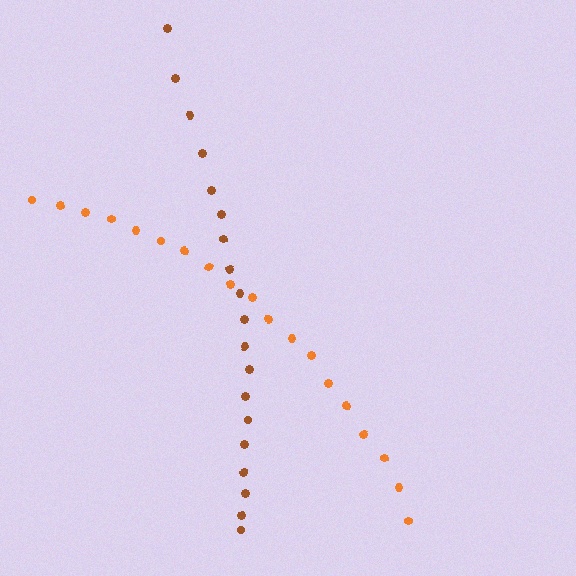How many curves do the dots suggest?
There are 2 distinct paths.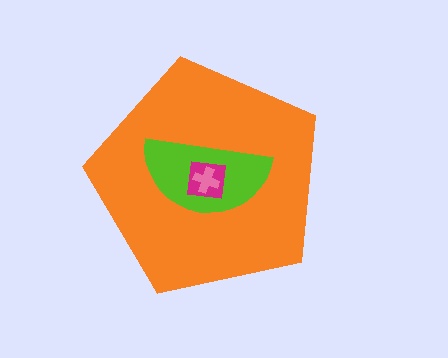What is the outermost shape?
The orange pentagon.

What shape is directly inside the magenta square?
The pink cross.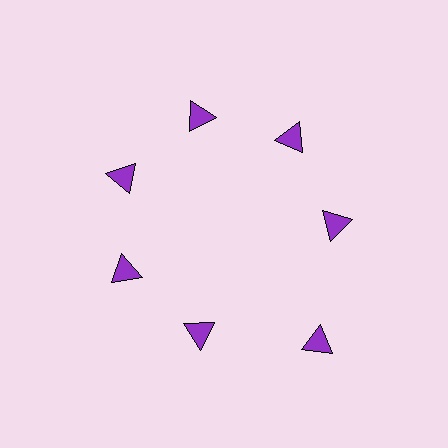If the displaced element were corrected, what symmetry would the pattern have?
It would have 7-fold rotational symmetry — the pattern would map onto itself every 51 degrees.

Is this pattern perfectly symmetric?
No. The 7 purple triangles are arranged in a ring, but one element near the 5 o'clock position is pushed outward from the center, breaking the 7-fold rotational symmetry.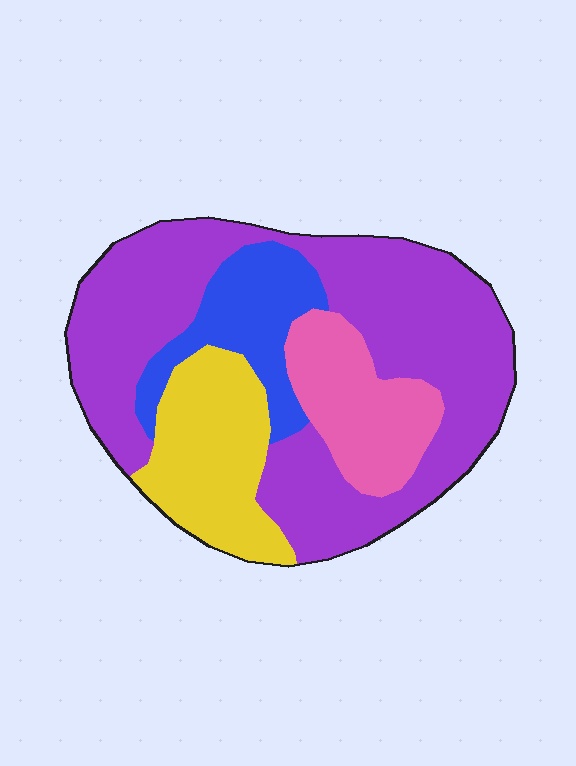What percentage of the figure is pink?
Pink takes up about one sixth (1/6) of the figure.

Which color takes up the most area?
Purple, at roughly 55%.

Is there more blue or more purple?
Purple.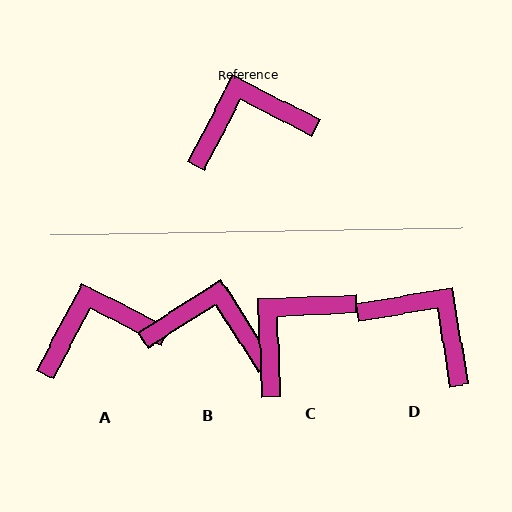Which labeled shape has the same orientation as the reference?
A.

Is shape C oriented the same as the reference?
No, it is off by about 30 degrees.